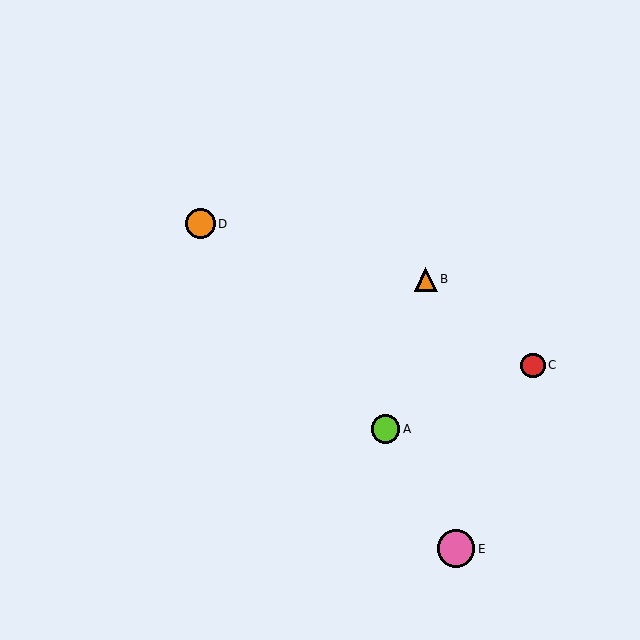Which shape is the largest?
The pink circle (labeled E) is the largest.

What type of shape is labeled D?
Shape D is an orange circle.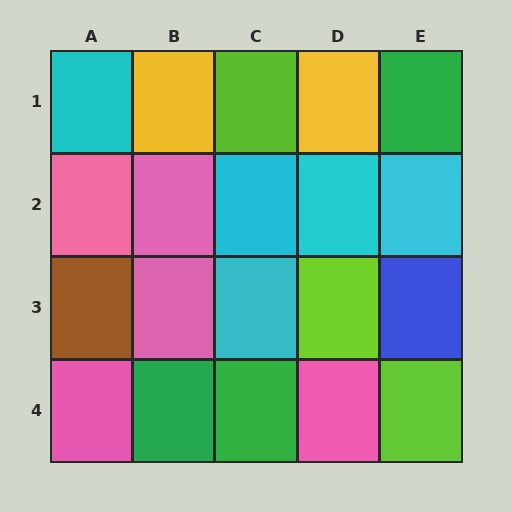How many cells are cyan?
5 cells are cyan.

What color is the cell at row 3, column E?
Blue.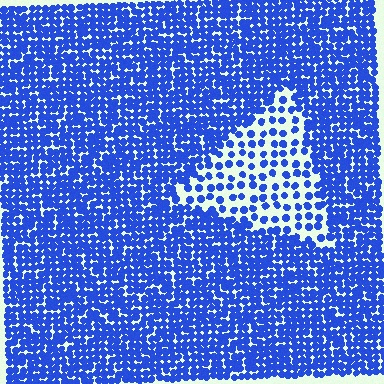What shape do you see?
I see a triangle.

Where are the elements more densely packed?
The elements are more densely packed outside the triangle boundary.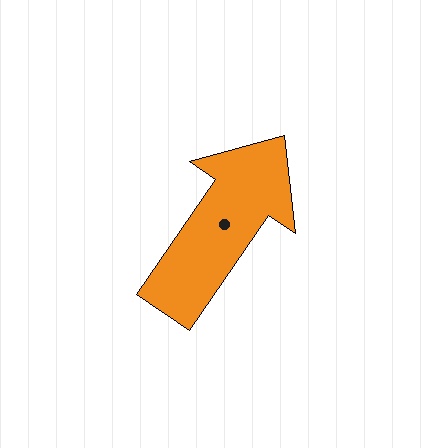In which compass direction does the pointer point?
Northeast.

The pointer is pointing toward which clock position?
Roughly 1 o'clock.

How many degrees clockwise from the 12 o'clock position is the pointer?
Approximately 34 degrees.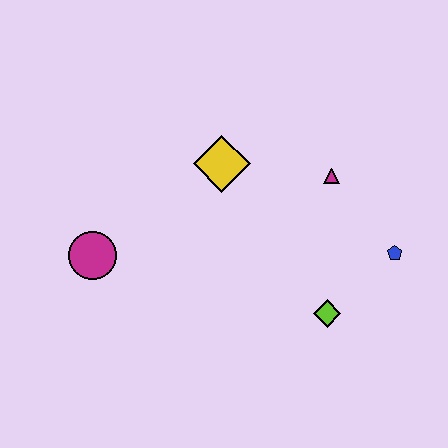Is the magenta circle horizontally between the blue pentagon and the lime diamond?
No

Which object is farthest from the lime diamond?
The magenta circle is farthest from the lime diamond.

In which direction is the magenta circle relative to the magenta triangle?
The magenta circle is to the left of the magenta triangle.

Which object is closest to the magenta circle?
The yellow diamond is closest to the magenta circle.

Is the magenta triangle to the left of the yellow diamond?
No